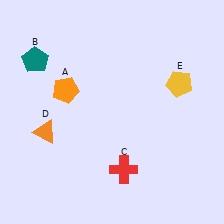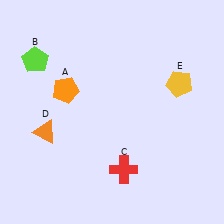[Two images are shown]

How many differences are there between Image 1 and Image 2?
There is 1 difference between the two images.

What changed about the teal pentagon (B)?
In Image 1, B is teal. In Image 2, it changed to lime.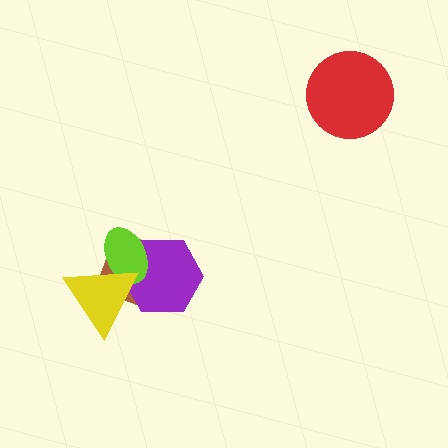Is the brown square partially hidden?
Yes, it is partially covered by another shape.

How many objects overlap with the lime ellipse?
3 objects overlap with the lime ellipse.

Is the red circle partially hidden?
No, no other shape covers it.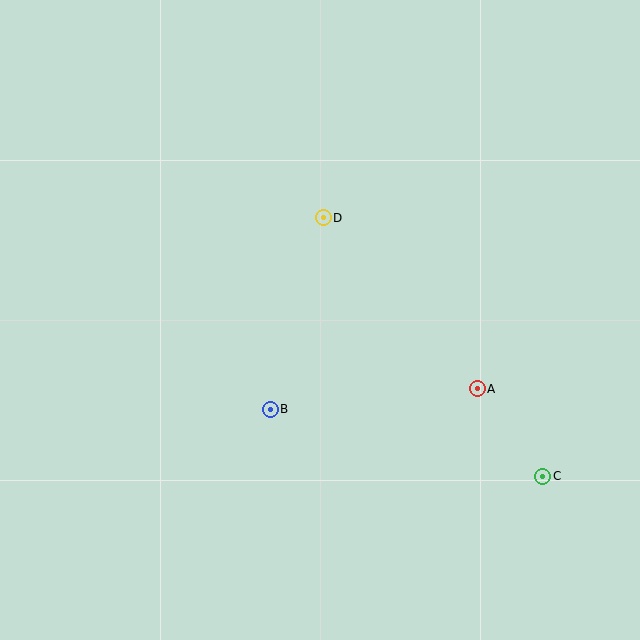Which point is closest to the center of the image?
Point B at (270, 409) is closest to the center.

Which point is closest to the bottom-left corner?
Point B is closest to the bottom-left corner.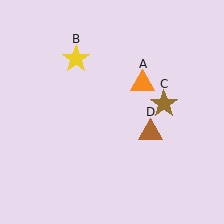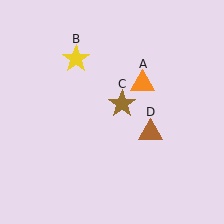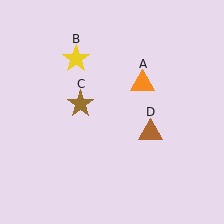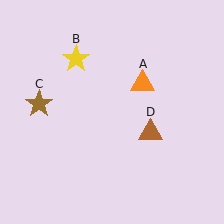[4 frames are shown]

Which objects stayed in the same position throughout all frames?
Orange triangle (object A) and yellow star (object B) and brown triangle (object D) remained stationary.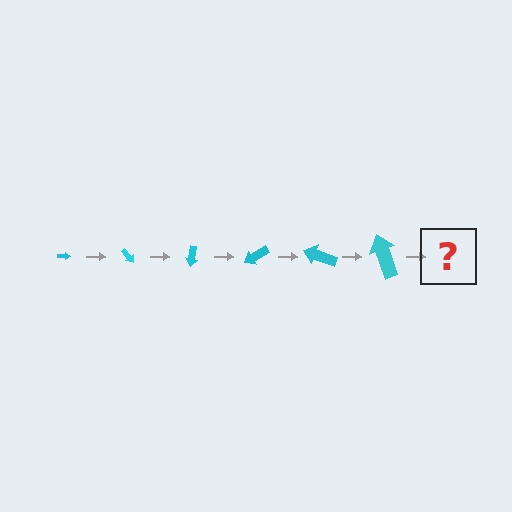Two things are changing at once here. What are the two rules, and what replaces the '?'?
The two rules are that the arrow grows larger each step and it rotates 50 degrees each step. The '?' should be an arrow, larger than the previous one and rotated 300 degrees from the start.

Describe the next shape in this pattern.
It should be an arrow, larger than the previous one and rotated 300 degrees from the start.